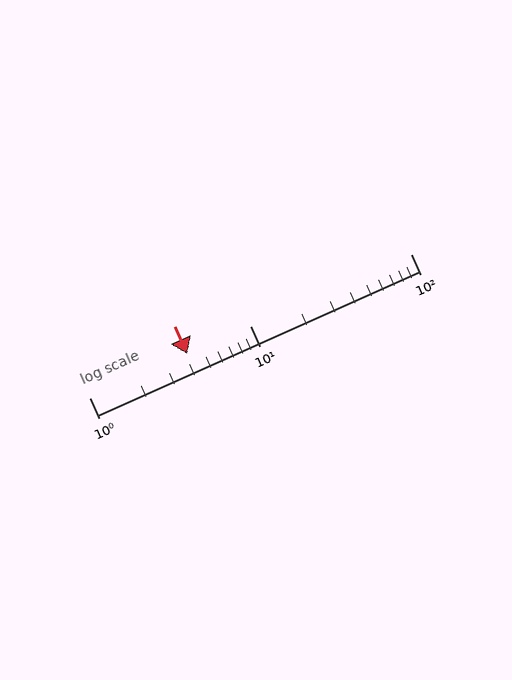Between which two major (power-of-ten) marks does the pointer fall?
The pointer is between 1 and 10.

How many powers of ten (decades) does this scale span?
The scale spans 2 decades, from 1 to 100.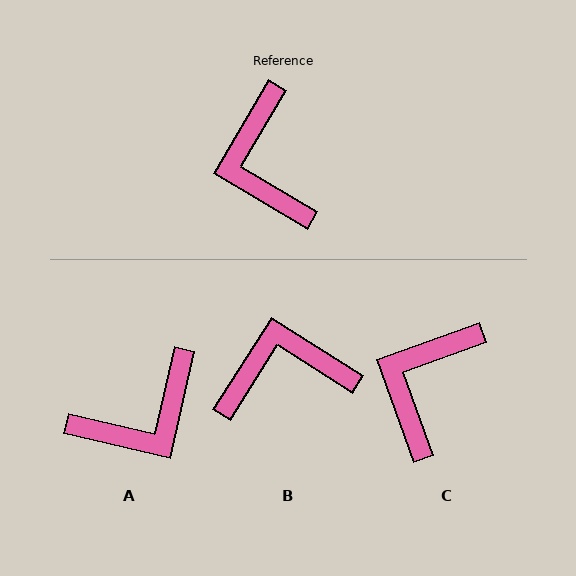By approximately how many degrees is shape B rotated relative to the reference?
Approximately 92 degrees clockwise.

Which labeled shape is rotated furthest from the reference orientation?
A, about 108 degrees away.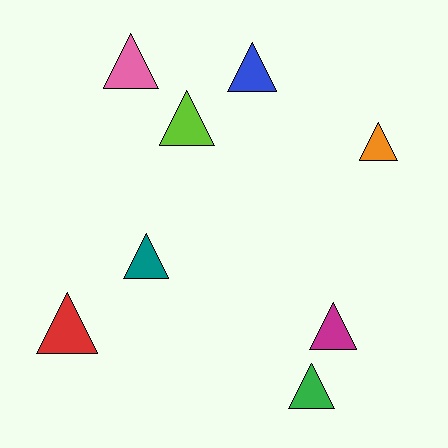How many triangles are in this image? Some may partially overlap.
There are 8 triangles.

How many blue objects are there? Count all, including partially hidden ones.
There is 1 blue object.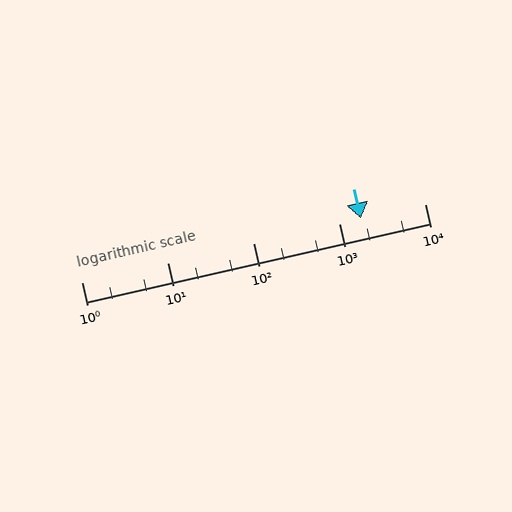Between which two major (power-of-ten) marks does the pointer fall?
The pointer is between 1000 and 10000.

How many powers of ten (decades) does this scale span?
The scale spans 4 decades, from 1 to 10000.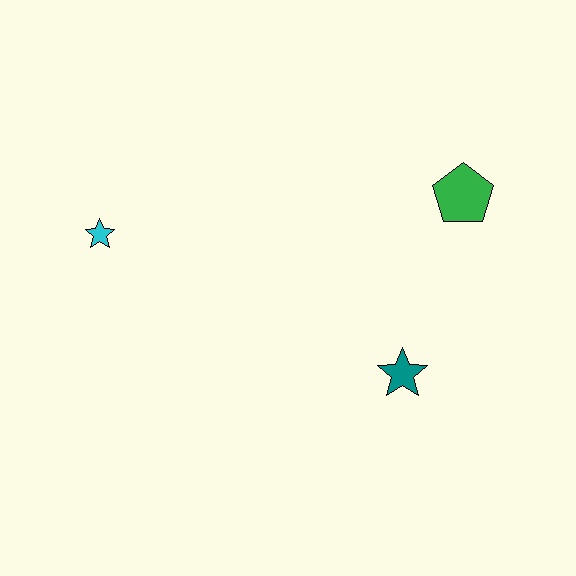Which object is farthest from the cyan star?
The green pentagon is farthest from the cyan star.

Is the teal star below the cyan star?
Yes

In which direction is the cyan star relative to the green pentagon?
The cyan star is to the left of the green pentagon.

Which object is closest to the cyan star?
The teal star is closest to the cyan star.